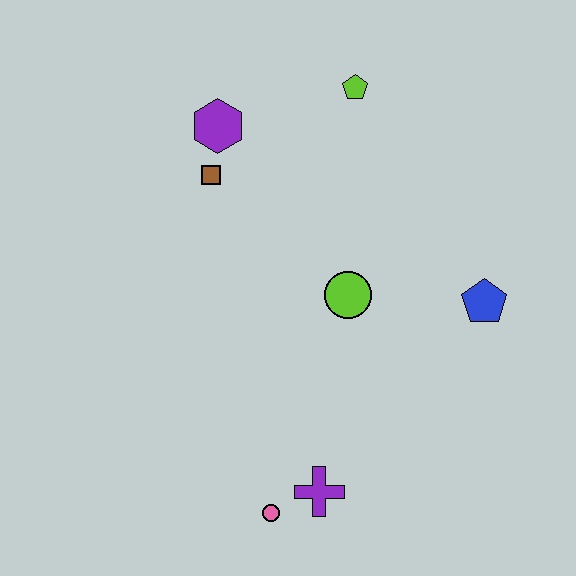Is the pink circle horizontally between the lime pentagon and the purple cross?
No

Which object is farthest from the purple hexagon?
The pink circle is farthest from the purple hexagon.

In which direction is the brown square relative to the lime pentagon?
The brown square is to the left of the lime pentagon.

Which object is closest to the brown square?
The purple hexagon is closest to the brown square.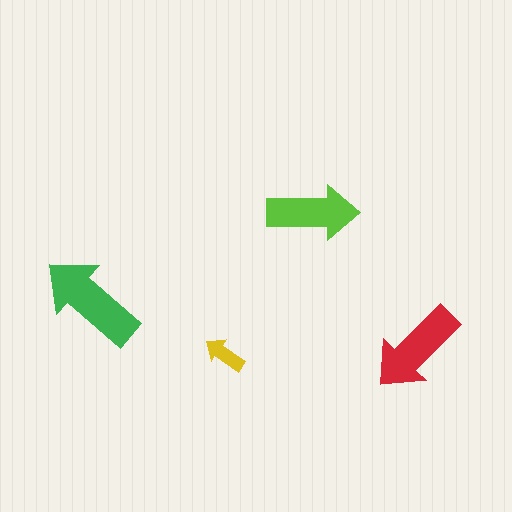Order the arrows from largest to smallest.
the green one, the red one, the lime one, the yellow one.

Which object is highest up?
The lime arrow is topmost.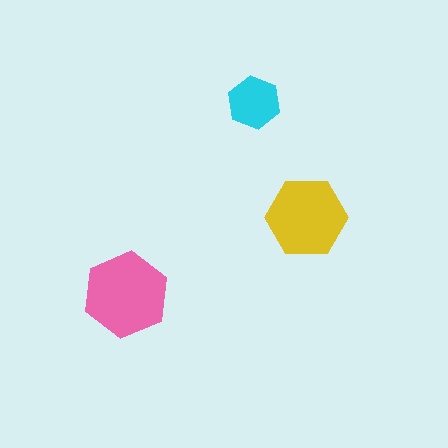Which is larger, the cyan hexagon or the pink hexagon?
The pink one.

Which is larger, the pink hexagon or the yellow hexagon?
The pink one.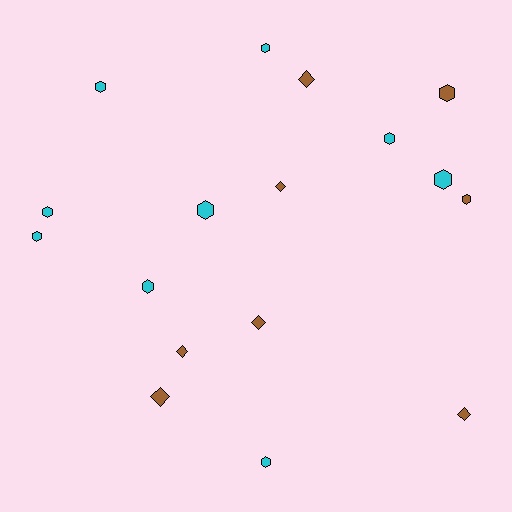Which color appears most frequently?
Cyan, with 9 objects.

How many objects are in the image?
There are 17 objects.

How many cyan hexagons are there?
There are 9 cyan hexagons.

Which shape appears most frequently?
Hexagon, with 11 objects.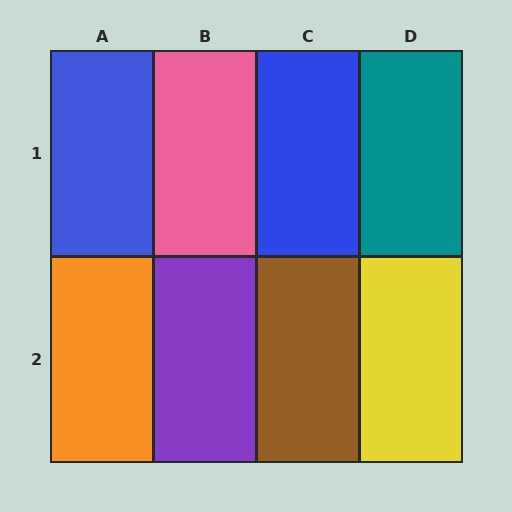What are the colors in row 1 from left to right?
Blue, pink, blue, teal.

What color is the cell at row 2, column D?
Yellow.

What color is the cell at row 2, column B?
Purple.